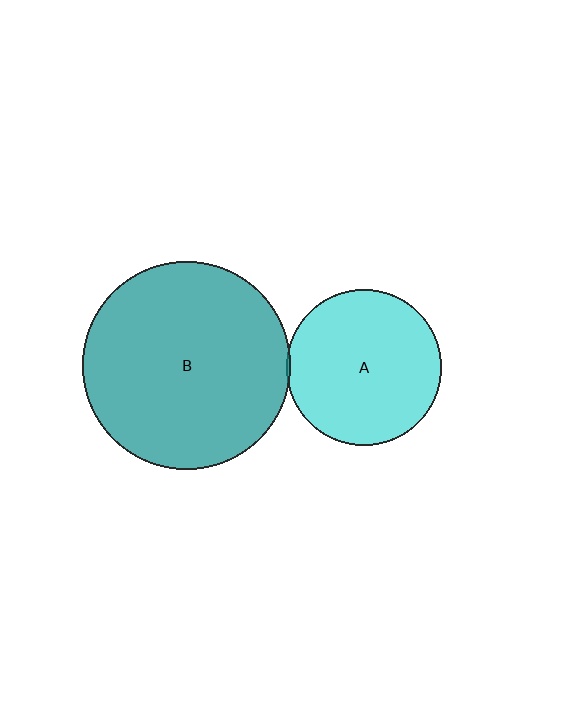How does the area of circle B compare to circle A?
Approximately 1.8 times.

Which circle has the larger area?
Circle B (teal).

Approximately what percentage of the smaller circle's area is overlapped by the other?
Approximately 5%.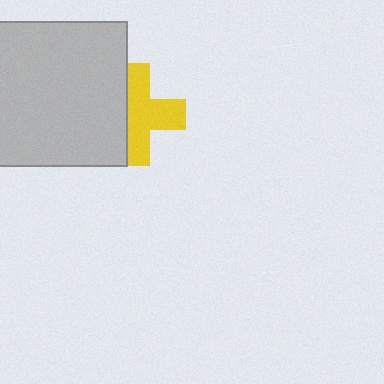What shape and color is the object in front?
The object in front is a light gray square.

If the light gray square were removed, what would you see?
You would see the complete yellow cross.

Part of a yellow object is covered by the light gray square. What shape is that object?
It is a cross.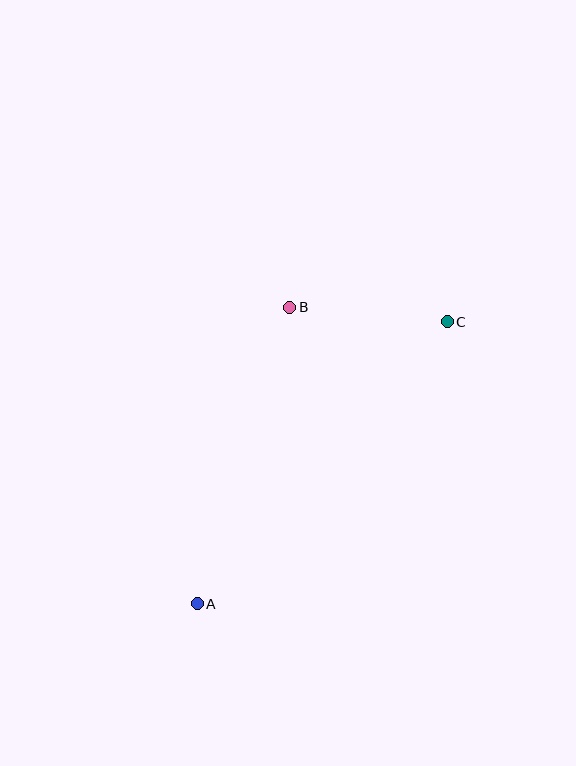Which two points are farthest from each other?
Points A and C are farthest from each other.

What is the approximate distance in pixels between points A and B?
The distance between A and B is approximately 311 pixels.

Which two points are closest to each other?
Points B and C are closest to each other.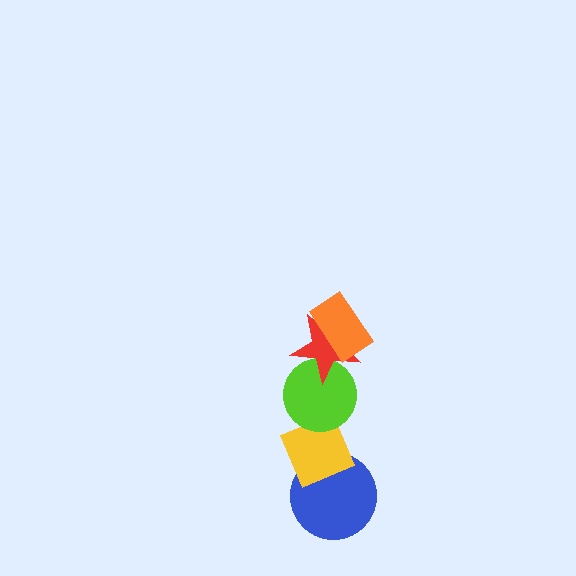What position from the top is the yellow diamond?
The yellow diamond is 4th from the top.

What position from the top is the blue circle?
The blue circle is 5th from the top.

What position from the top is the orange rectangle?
The orange rectangle is 1st from the top.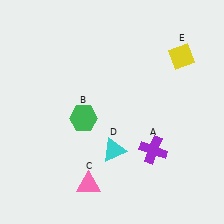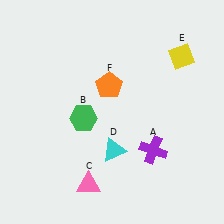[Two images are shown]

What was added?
An orange pentagon (F) was added in Image 2.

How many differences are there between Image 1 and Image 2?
There is 1 difference between the two images.